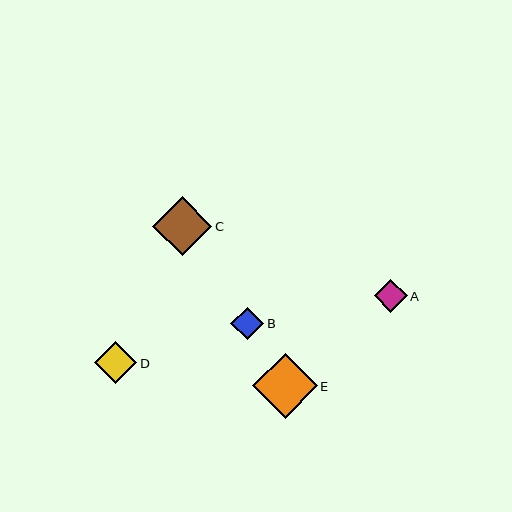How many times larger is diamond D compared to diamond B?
Diamond D is approximately 1.3 times the size of diamond B.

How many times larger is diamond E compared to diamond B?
Diamond E is approximately 2.0 times the size of diamond B.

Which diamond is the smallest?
Diamond B is the smallest with a size of approximately 33 pixels.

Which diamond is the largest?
Diamond E is the largest with a size of approximately 65 pixels.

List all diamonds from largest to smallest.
From largest to smallest: E, C, D, A, B.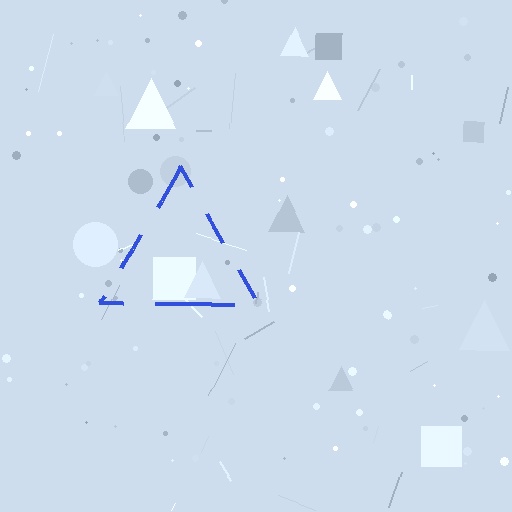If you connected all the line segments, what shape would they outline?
They would outline a triangle.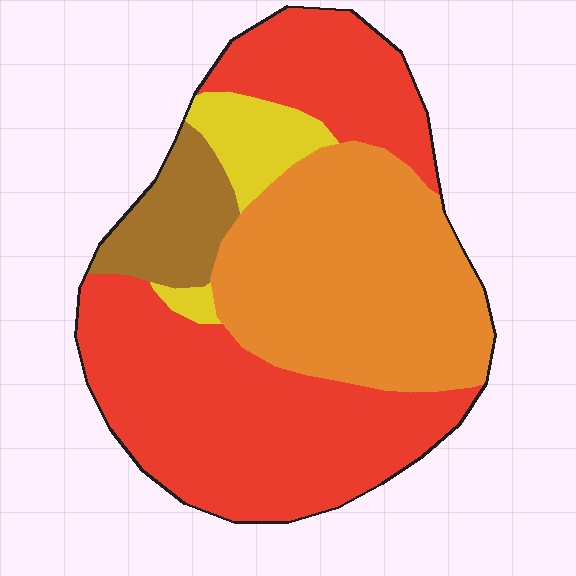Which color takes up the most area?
Red, at roughly 50%.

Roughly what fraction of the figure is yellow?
Yellow takes up about one tenth (1/10) of the figure.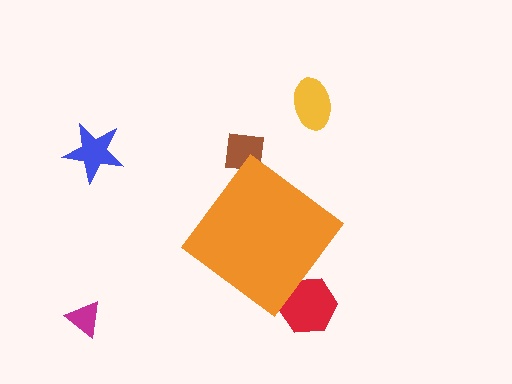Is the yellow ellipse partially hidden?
No, the yellow ellipse is fully visible.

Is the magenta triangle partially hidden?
No, the magenta triangle is fully visible.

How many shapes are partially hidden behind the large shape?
2 shapes are partially hidden.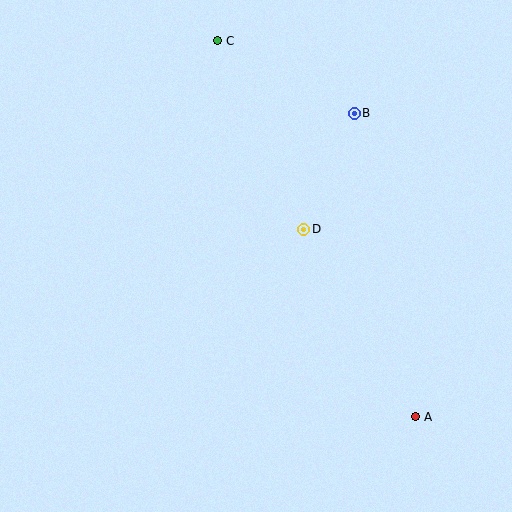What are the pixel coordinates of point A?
Point A is at (416, 417).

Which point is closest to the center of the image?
Point D at (304, 229) is closest to the center.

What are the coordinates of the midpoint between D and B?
The midpoint between D and B is at (329, 171).